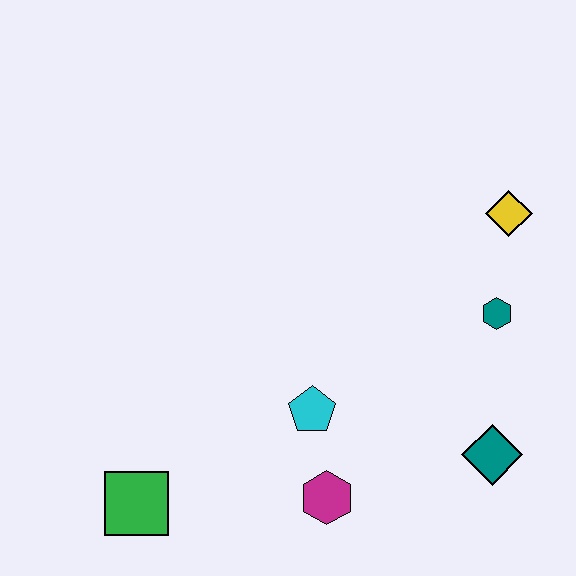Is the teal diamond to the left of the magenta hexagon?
No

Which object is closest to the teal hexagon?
The yellow diamond is closest to the teal hexagon.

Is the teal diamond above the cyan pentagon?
No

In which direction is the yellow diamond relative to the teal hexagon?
The yellow diamond is above the teal hexagon.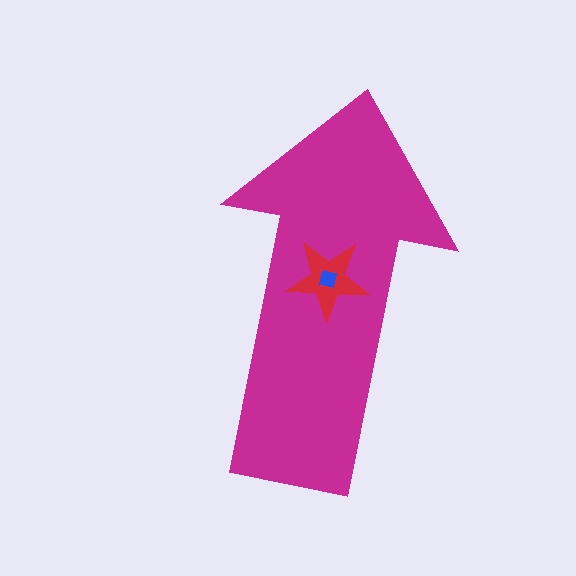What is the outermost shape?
The magenta arrow.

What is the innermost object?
The blue square.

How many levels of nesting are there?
3.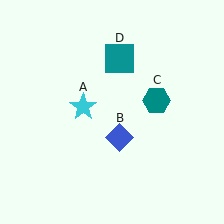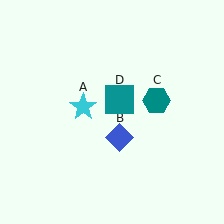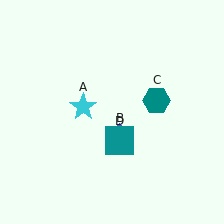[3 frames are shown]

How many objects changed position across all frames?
1 object changed position: teal square (object D).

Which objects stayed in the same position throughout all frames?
Cyan star (object A) and blue diamond (object B) and teal hexagon (object C) remained stationary.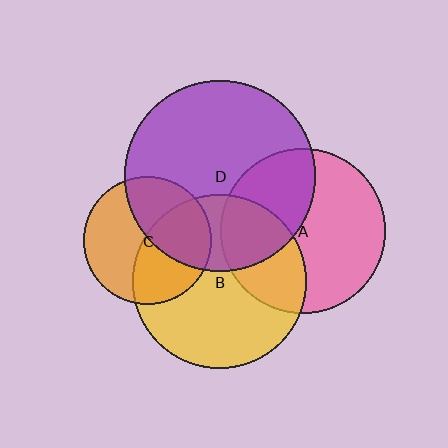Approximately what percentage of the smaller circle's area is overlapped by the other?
Approximately 30%.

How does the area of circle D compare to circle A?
Approximately 1.3 times.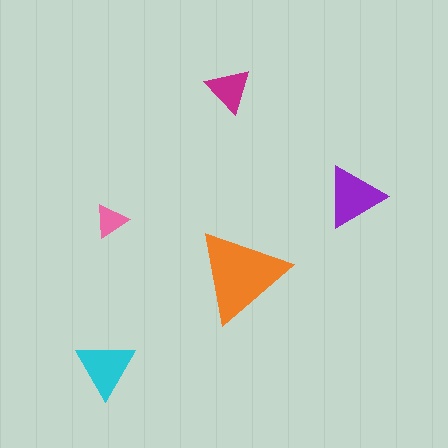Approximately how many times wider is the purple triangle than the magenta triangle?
About 1.5 times wider.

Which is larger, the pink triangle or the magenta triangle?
The magenta one.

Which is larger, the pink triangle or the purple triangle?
The purple one.